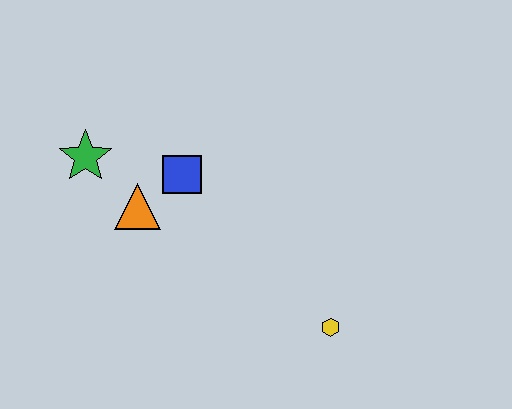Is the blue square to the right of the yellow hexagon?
No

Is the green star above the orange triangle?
Yes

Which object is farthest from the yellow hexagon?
The green star is farthest from the yellow hexagon.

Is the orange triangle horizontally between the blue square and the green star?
Yes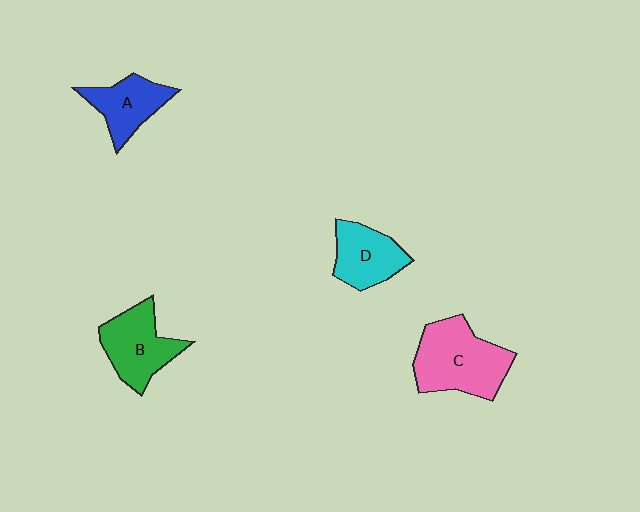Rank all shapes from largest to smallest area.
From largest to smallest: C (pink), B (green), D (cyan), A (blue).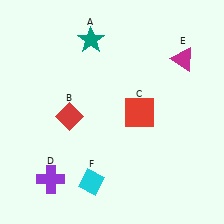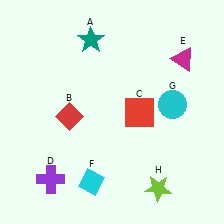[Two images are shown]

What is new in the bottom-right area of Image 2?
A lime star (H) was added in the bottom-right area of Image 2.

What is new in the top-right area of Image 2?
A cyan circle (G) was added in the top-right area of Image 2.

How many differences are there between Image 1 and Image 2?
There are 2 differences between the two images.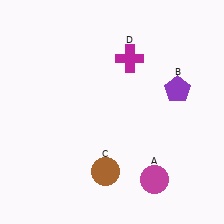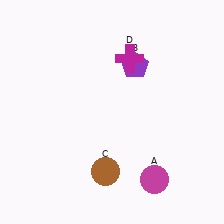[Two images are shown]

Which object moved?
The purple pentagon (B) moved left.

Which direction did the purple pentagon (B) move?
The purple pentagon (B) moved left.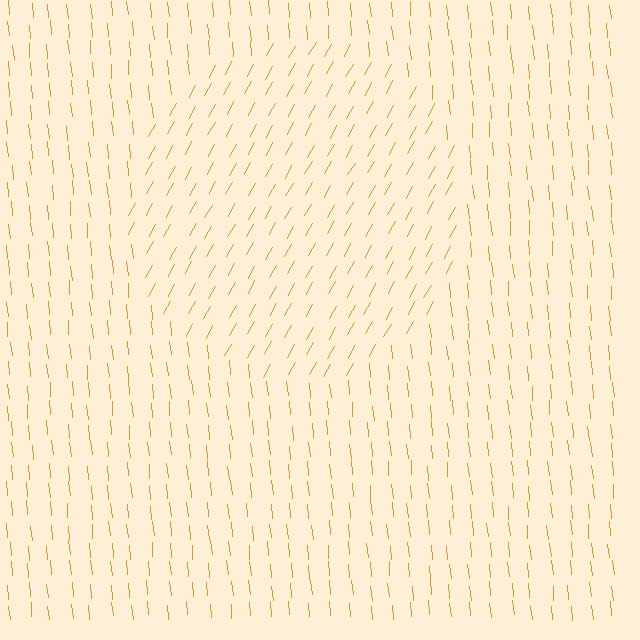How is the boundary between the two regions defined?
The boundary is defined purely by a change in line orientation (approximately 34 degrees difference). All lines are the same color and thickness.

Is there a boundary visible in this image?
Yes, there is a texture boundary formed by a change in line orientation.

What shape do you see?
I see a circle.